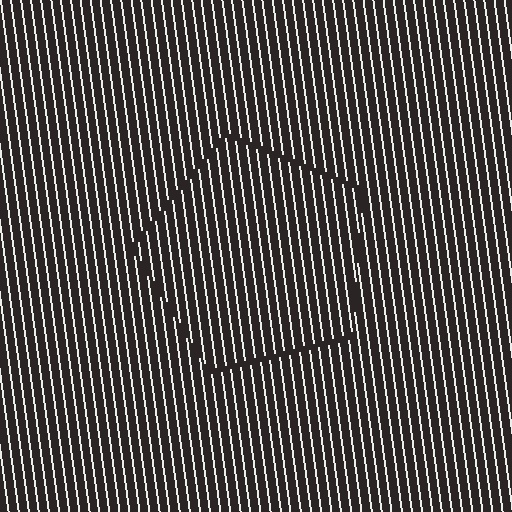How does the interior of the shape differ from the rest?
The interior of the shape contains the same grating, shifted by half a period — the contour is defined by the phase discontinuity where line-ends from the inner and outer gratings abut.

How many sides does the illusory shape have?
5 sides — the line-ends trace a pentagon.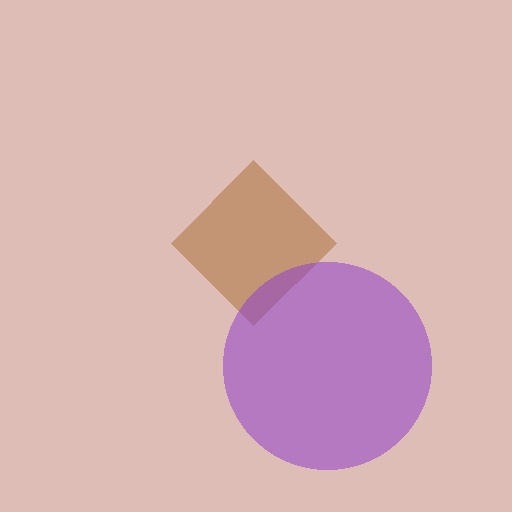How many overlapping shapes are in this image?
There are 2 overlapping shapes in the image.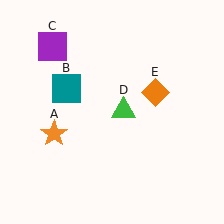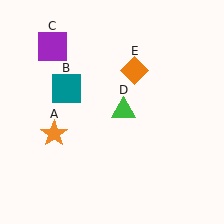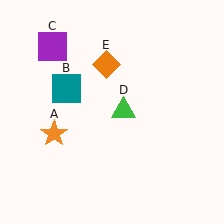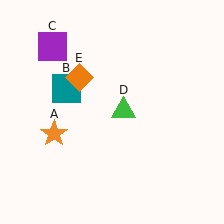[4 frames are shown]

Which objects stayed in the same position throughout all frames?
Orange star (object A) and teal square (object B) and purple square (object C) and green triangle (object D) remained stationary.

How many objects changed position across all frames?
1 object changed position: orange diamond (object E).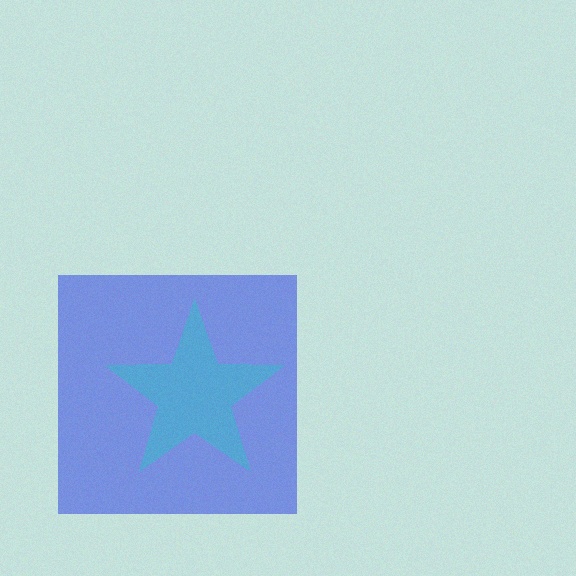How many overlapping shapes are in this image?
There are 2 overlapping shapes in the image.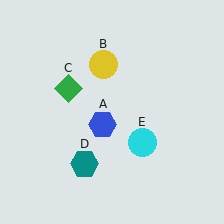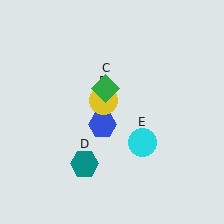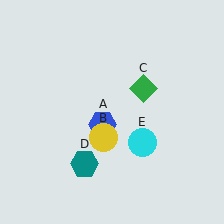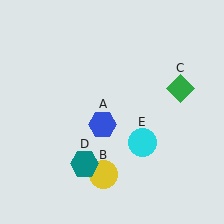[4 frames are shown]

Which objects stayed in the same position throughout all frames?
Blue hexagon (object A) and teal hexagon (object D) and cyan circle (object E) remained stationary.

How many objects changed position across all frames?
2 objects changed position: yellow circle (object B), green diamond (object C).